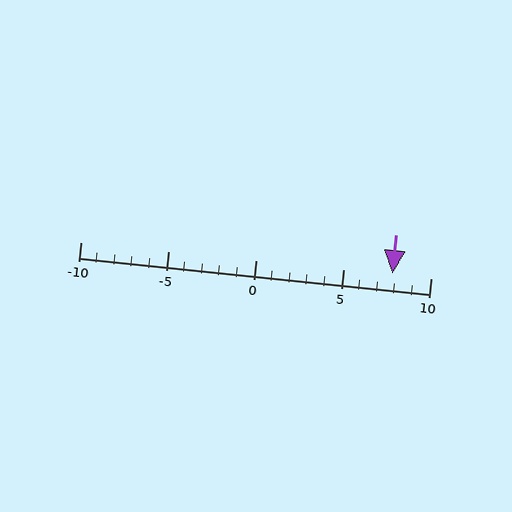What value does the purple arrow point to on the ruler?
The purple arrow points to approximately 8.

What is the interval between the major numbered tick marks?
The major tick marks are spaced 5 units apart.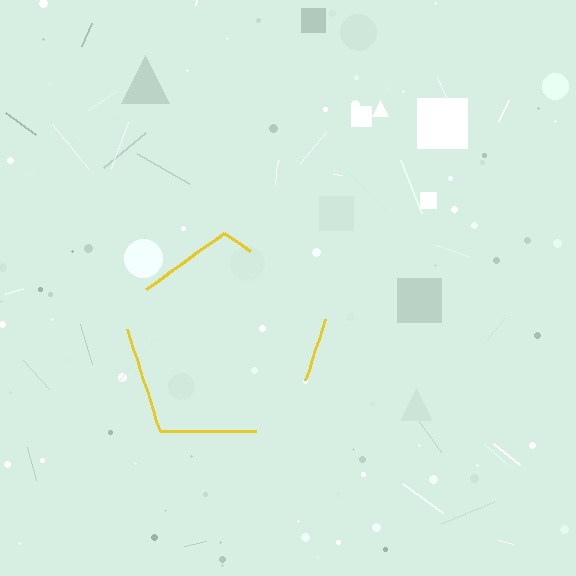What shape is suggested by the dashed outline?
The dashed outline suggests a pentagon.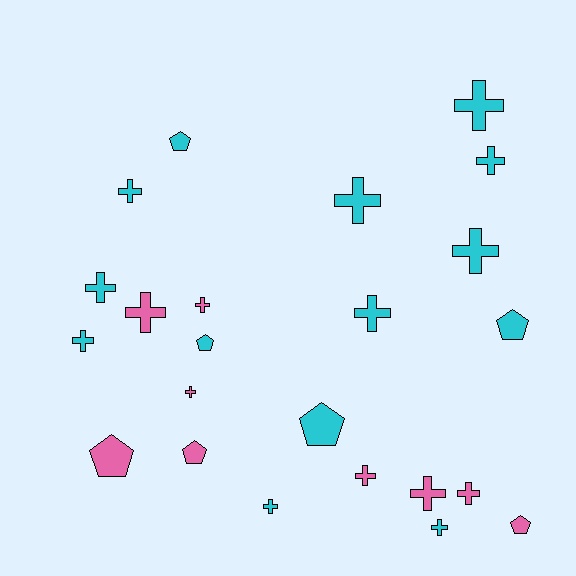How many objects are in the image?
There are 23 objects.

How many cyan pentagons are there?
There are 4 cyan pentagons.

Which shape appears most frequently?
Cross, with 16 objects.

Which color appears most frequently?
Cyan, with 14 objects.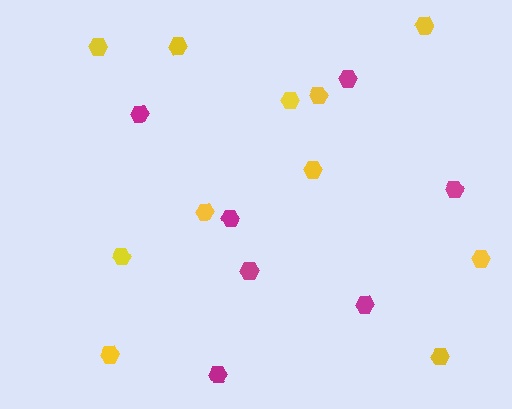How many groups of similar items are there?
There are 2 groups: one group of yellow hexagons (11) and one group of magenta hexagons (7).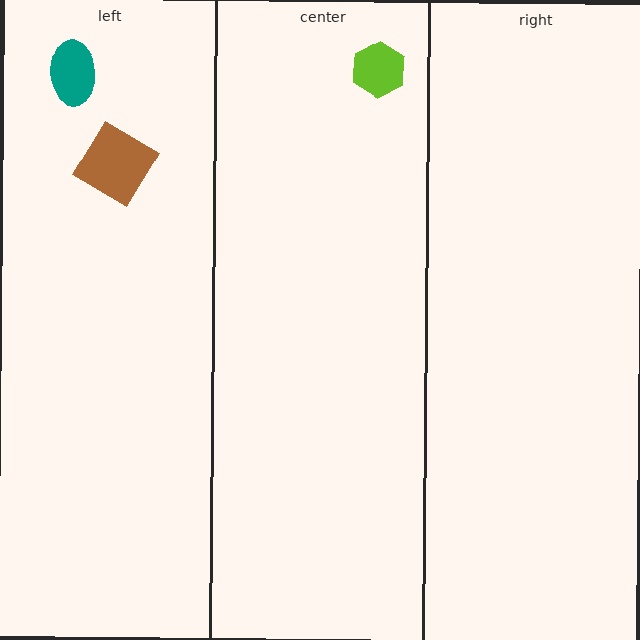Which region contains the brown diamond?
The left region.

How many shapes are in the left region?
2.